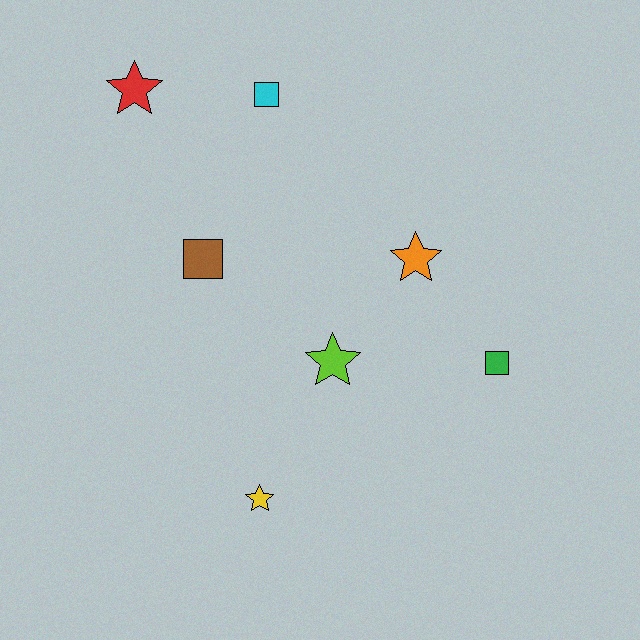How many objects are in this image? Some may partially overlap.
There are 7 objects.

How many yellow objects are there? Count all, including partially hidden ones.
There is 1 yellow object.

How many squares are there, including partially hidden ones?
There are 3 squares.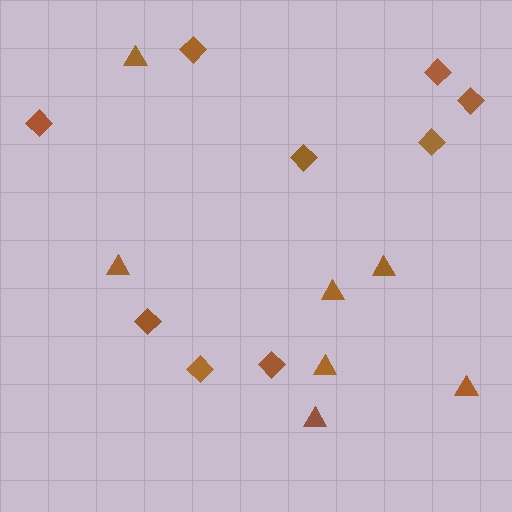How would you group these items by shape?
There are 2 groups: one group of triangles (7) and one group of diamonds (9).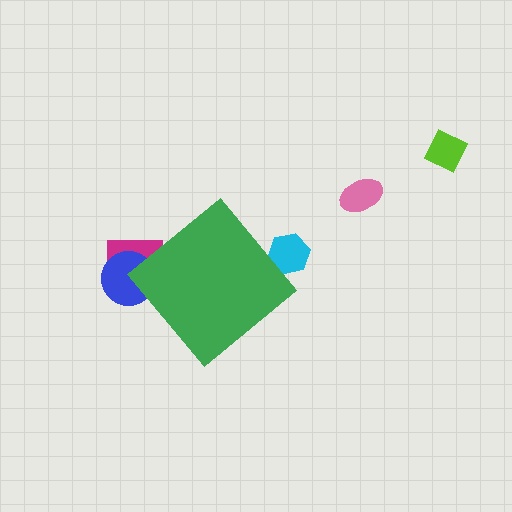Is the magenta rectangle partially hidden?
Yes, the magenta rectangle is partially hidden behind the green diamond.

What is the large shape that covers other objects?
A green diamond.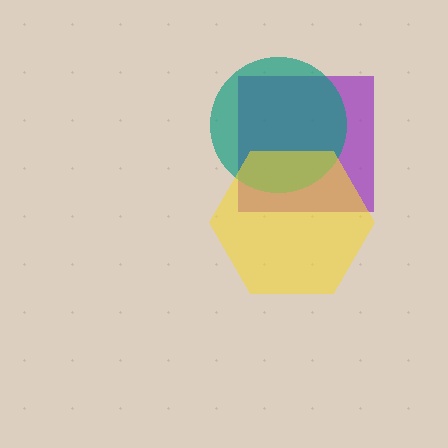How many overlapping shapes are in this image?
There are 3 overlapping shapes in the image.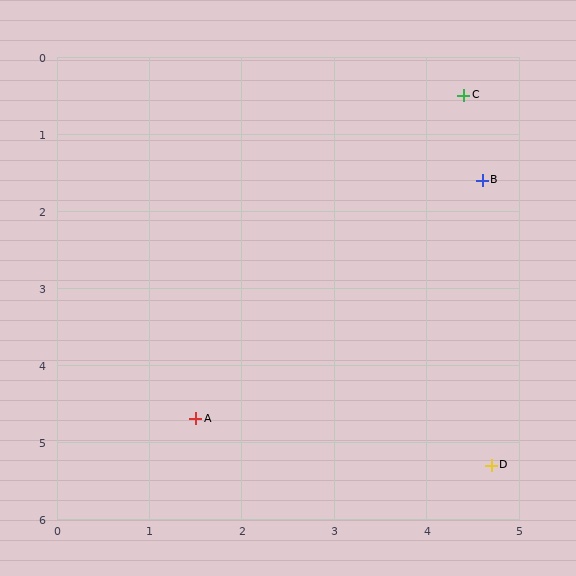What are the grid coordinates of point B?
Point B is at approximately (4.6, 1.6).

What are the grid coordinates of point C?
Point C is at approximately (4.4, 0.5).